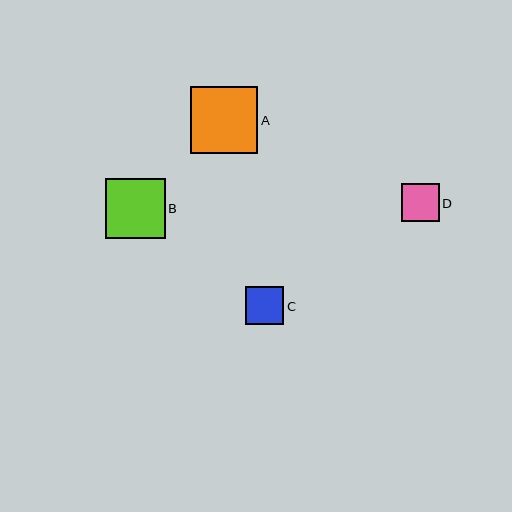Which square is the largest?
Square A is the largest with a size of approximately 67 pixels.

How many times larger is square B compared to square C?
Square B is approximately 1.6 times the size of square C.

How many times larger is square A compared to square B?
Square A is approximately 1.1 times the size of square B.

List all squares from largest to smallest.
From largest to smallest: A, B, C, D.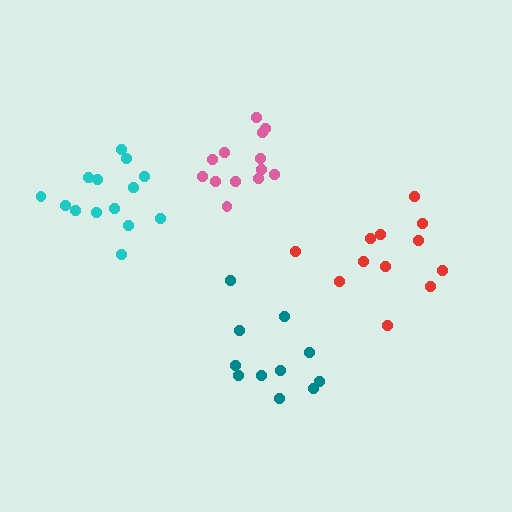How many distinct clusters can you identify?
There are 4 distinct clusters.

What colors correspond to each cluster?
The clusters are colored: red, teal, pink, cyan.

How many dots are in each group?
Group 1: 12 dots, Group 2: 11 dots, Group 3: 13 dots, Group 4: 14 dots (50 total).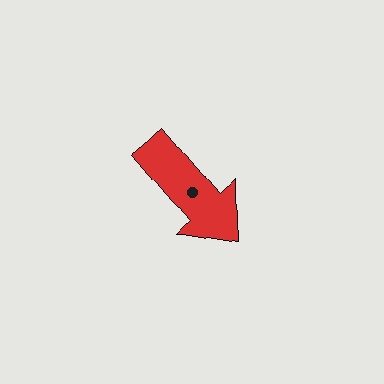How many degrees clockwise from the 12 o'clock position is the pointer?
Approximately 139 degrees.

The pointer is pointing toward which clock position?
Roughly 5 o'clock.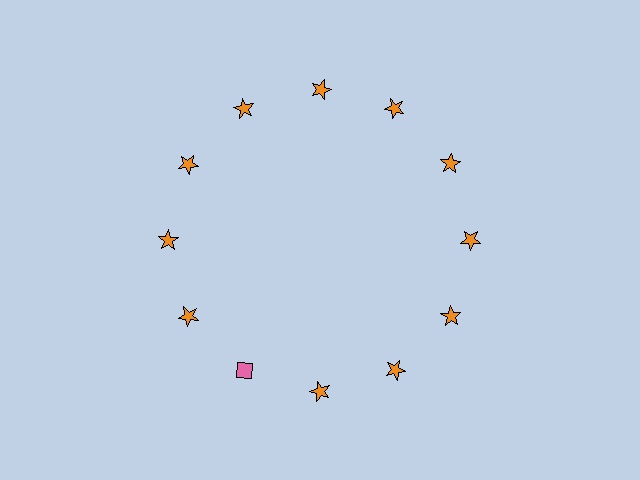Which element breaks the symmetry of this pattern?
The pink diamond at roughly the 7 o'clock position breaks the symmetry. All other shapes are orange stars.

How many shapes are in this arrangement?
There are 12 shapes arranged in a ring pattern.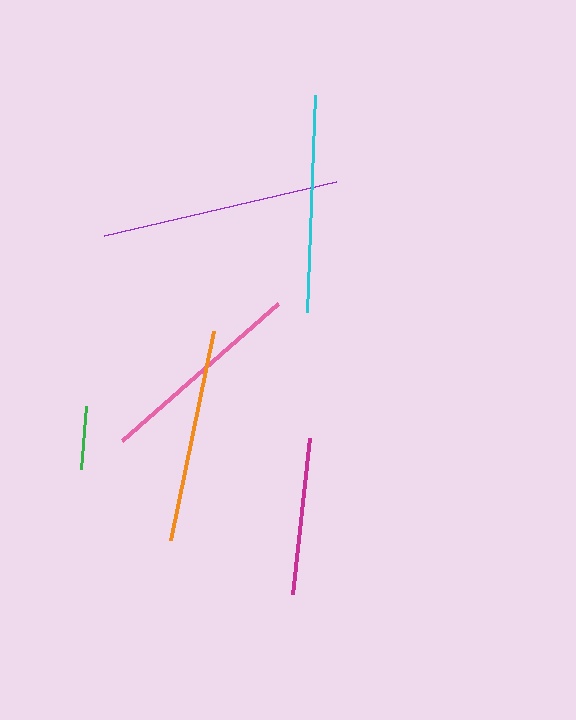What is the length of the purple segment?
The purple segment is approximately 238 pixels long.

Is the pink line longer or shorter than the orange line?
The orange line is longer than the pink line.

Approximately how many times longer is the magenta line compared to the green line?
The magenta line is approximately 2.5 times the length of the green line.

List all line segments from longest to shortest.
From longest to shortest: purple, cyan, orange, pink, magenta, green.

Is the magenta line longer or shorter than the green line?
The magenta line is longer than the green line.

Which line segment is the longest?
The purple line is the longest at approximately 238 pixels.